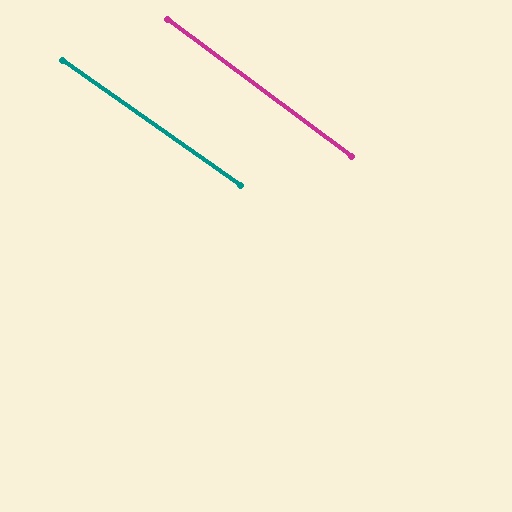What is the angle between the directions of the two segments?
Approximately 2 degrees.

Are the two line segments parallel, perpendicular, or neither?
Parallel — their directions differ by only 1.8°.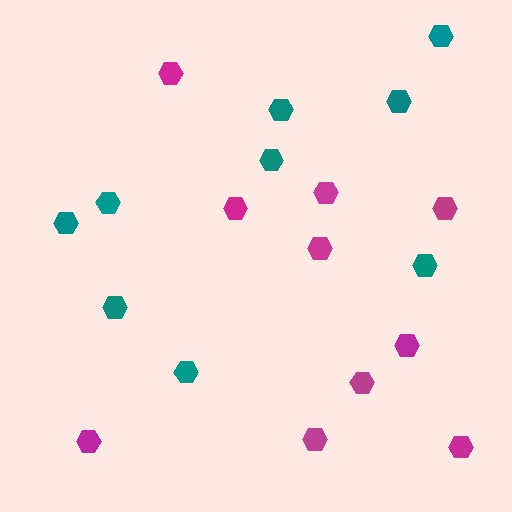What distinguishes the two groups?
There are 2 groups: one group of magenta hexagons (10) and one group of teal hexagons (9).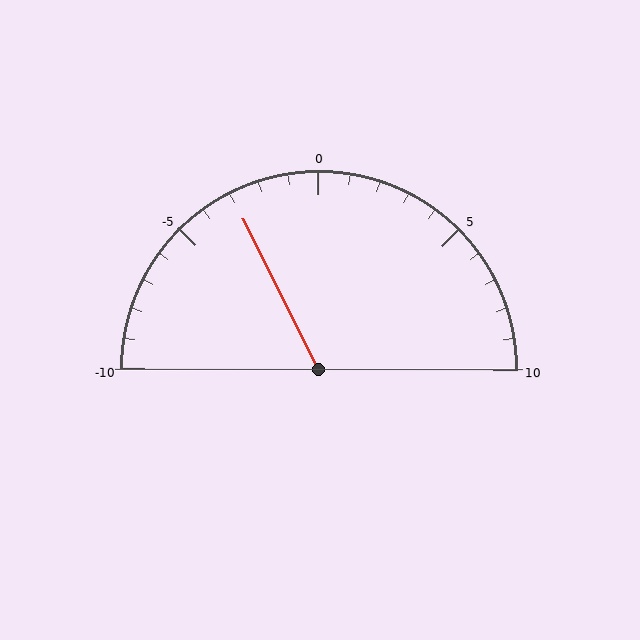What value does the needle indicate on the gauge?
The needle indicates approximately -3.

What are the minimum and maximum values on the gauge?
The gauge ranges from -10 to 10.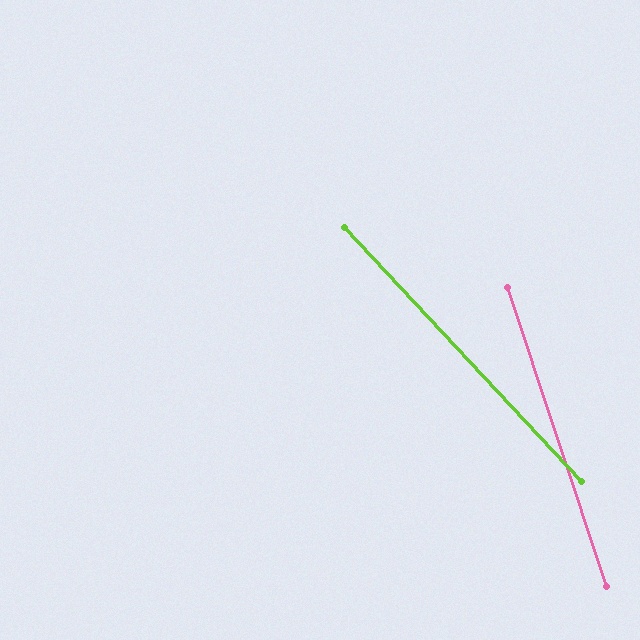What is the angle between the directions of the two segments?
Approximately 25 degrees.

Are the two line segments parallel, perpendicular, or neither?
Neither parallel nor perpendicular — they differ by about 25°.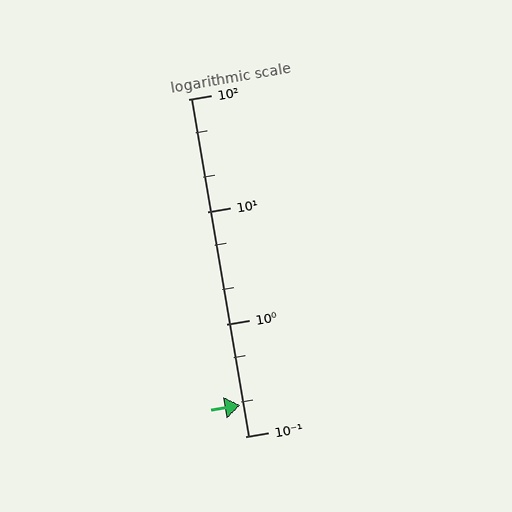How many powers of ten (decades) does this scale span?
The scale spans 3 decades, from 0.1 to 100.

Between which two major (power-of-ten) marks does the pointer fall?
The pointer is between 0.1 and 1.